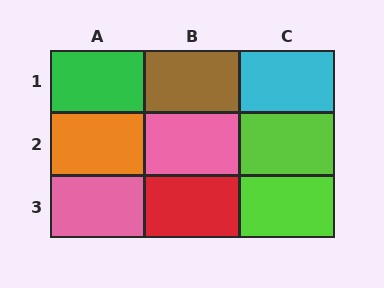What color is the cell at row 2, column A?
Orange.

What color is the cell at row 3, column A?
Pink.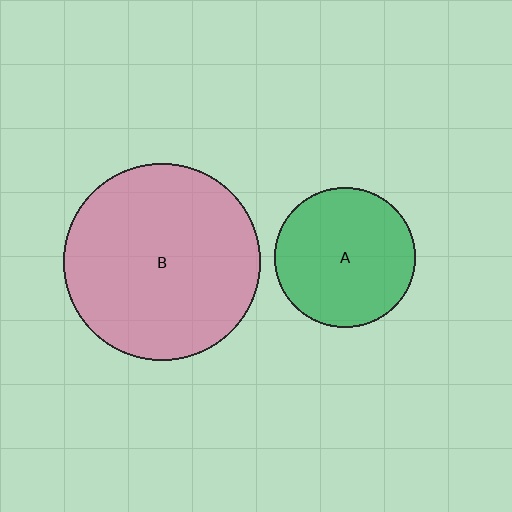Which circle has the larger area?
Circle B (pink).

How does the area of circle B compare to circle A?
Approximately 2.0 times.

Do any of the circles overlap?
No, none of the circles overlap.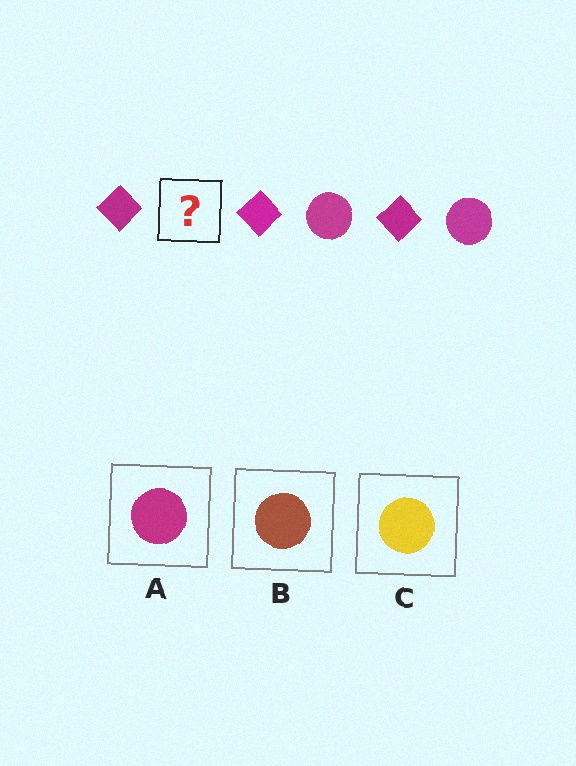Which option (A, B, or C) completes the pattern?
A.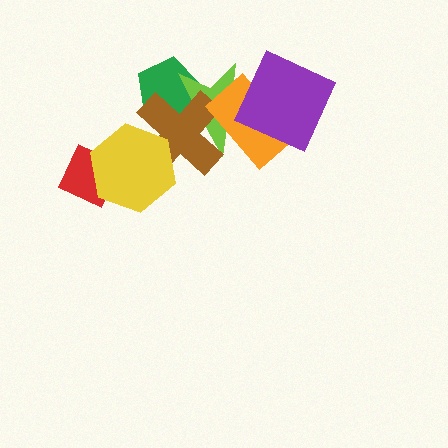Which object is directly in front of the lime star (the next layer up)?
The brown cross is directly in front of the lime star.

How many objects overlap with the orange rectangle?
3 objects overlap with the orange rectangle.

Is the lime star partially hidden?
Yes, it is partially covered by another shape.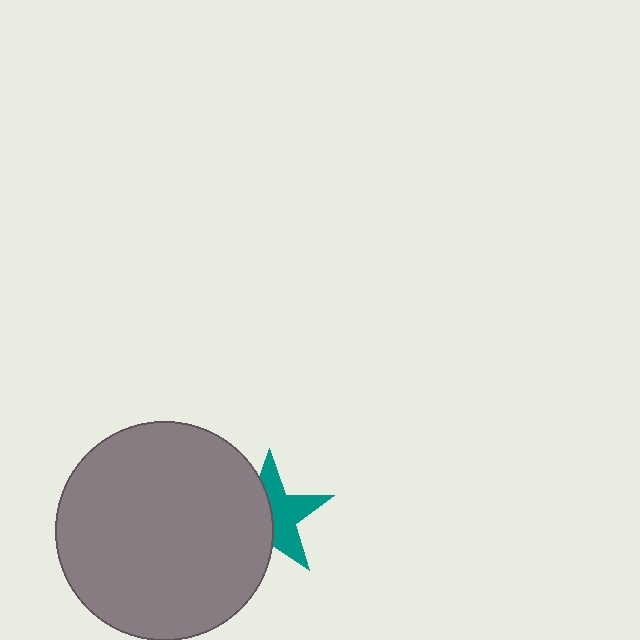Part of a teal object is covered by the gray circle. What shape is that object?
It is a star.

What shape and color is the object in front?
The object in front is a gray circle.